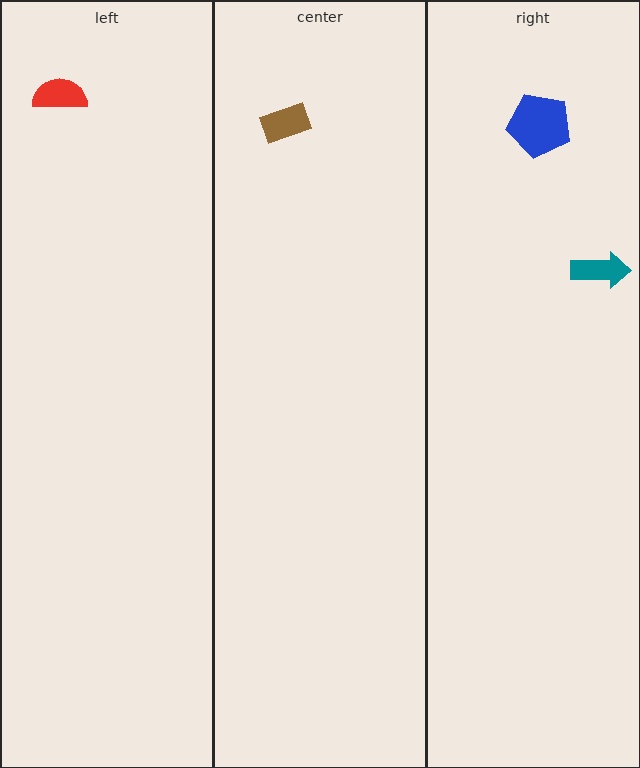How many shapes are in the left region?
1.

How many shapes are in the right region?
2.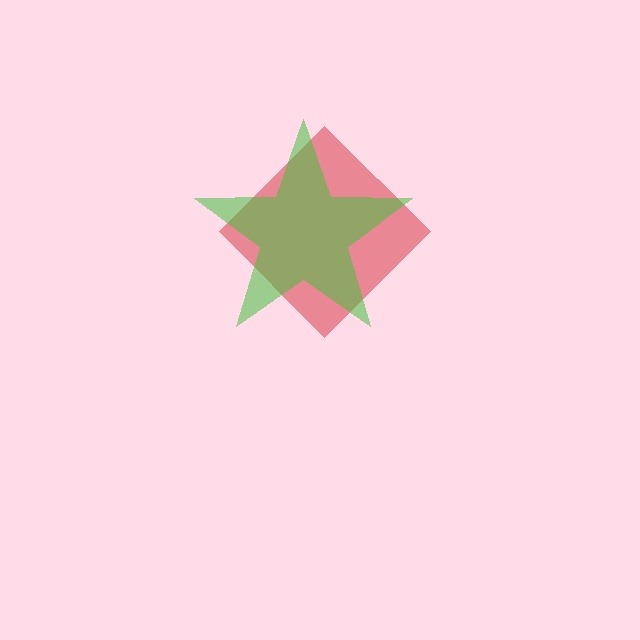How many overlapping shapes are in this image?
There are 2 overlapping shapes in the image.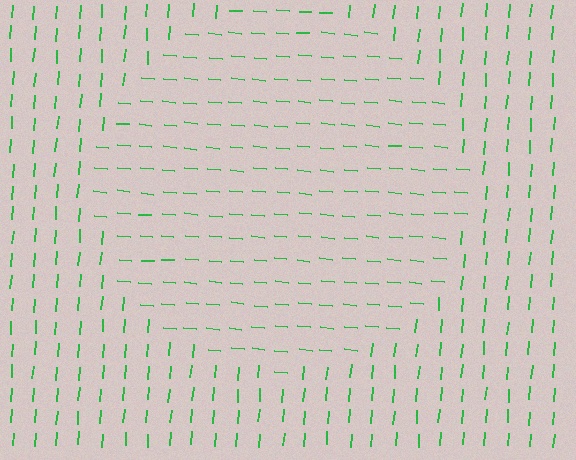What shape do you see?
I see a circle.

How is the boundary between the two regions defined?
The boundary is defined purely by a change in line orientation (approximately 89 degrees difference). All lines are the same color and thickness.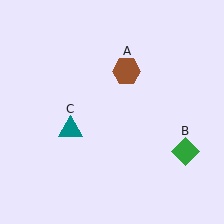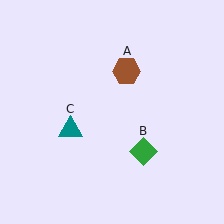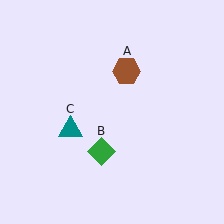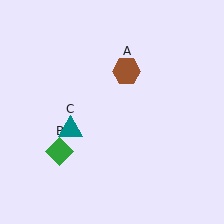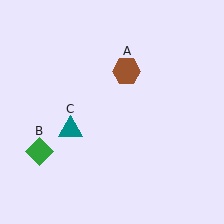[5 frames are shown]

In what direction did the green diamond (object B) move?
The green diamond (object B) moved left.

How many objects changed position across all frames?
1 object changed position: green diamond (object B).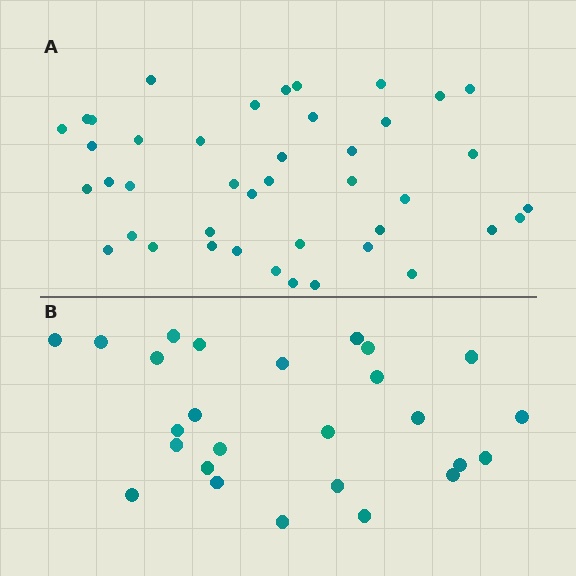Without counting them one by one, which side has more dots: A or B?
Region A (the top region) has more dots.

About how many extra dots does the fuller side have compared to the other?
Region A has approximately 15 more dots than region B.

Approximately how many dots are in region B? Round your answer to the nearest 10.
About 30 dots. (The exact count is 26, which rounds to 30.)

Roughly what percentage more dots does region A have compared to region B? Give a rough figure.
About 60% more.